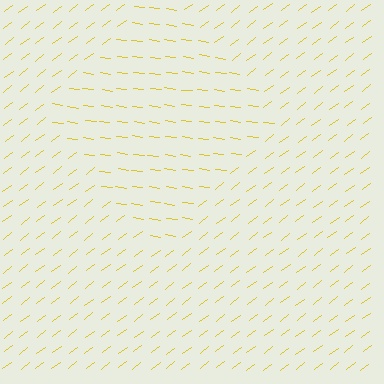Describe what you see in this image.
The image is filled with small yellow line segments. A diamond region in the image has lines oriented differently from the surrounding lines, creating a visible texture boundary.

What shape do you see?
I see a diamond.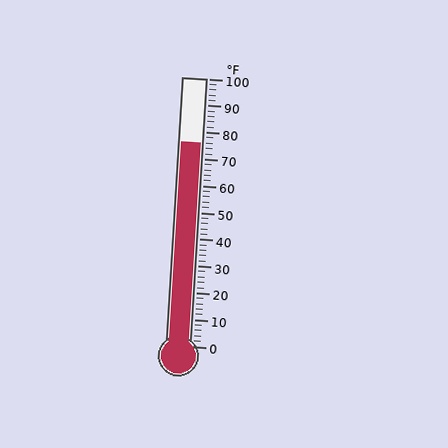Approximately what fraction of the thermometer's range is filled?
The thermometer is filled to approximately 75% of its range.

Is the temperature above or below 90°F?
The temperature is below 90°F.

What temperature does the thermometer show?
The thermometer shows approximately 76°F.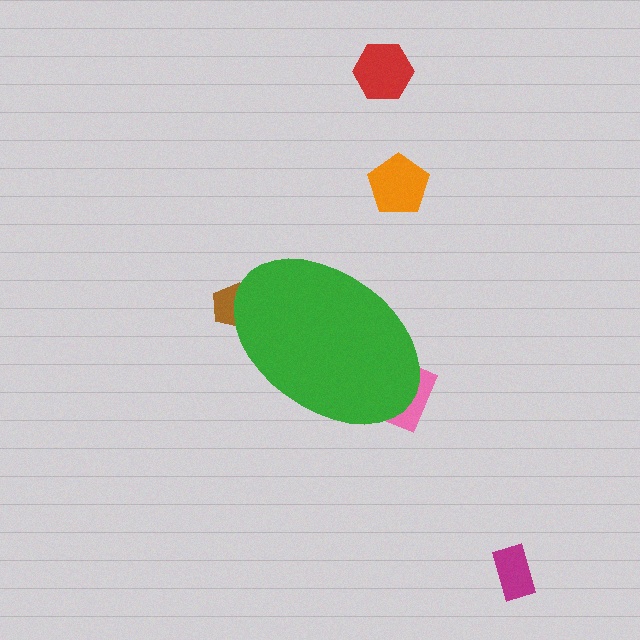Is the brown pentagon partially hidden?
Yes, the brown pentagon is partially hidden behind the green ellipse.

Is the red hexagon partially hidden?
No, the red hexagon is fully visible.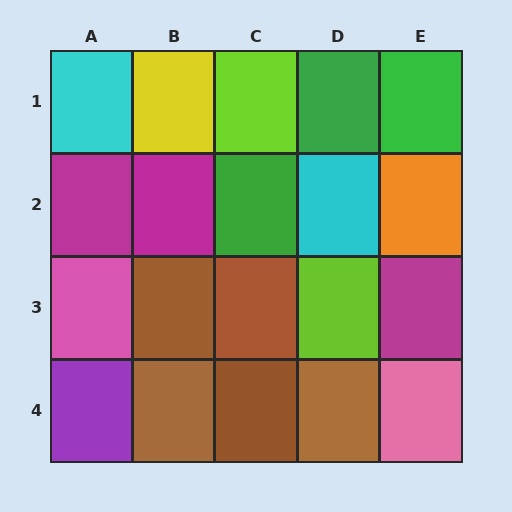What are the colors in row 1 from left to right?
Cyan, yellow, lime, green, green.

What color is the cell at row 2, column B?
Magenta.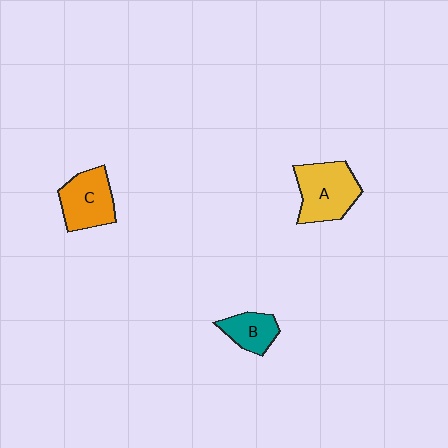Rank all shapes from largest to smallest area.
From largest to smallest: A (yellow), C (orange), B (teal).